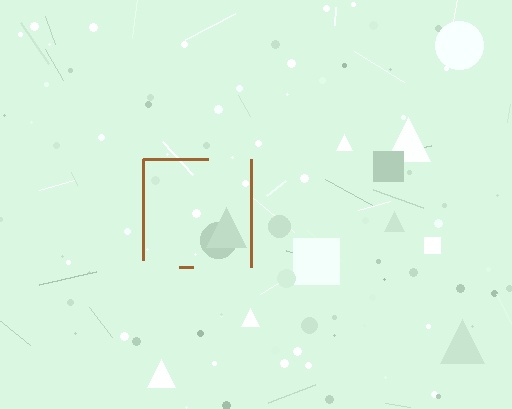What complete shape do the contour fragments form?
The contour fragments form a square.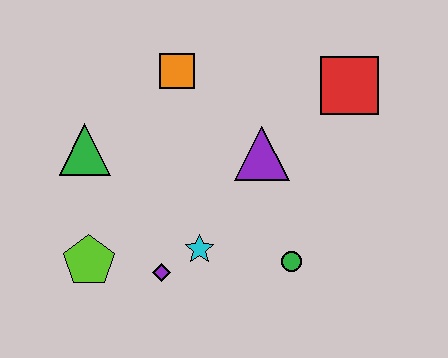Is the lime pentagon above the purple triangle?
No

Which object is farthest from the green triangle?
The red square is farthest from the green triangle.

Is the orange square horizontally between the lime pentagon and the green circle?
Yes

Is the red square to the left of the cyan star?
No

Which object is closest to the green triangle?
The lime pentagon is closest to the green triangle.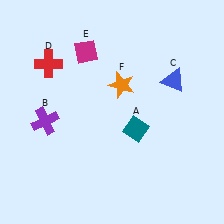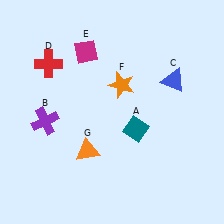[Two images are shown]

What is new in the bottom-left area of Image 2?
An orange triangle (G) was added in the bottom-left area of Image 2.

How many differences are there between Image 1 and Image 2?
There is 1 difference between the two images.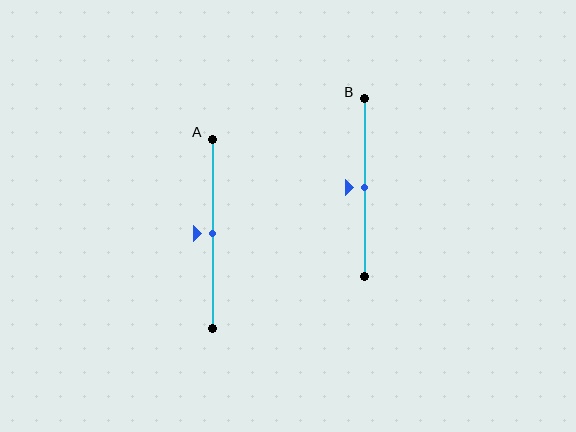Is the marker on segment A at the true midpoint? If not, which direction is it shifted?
Yes, the marker on segment A is at the true midpoint.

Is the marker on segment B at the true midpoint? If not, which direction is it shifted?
Yes, the marker on segment B is at the true midpoint.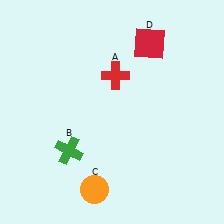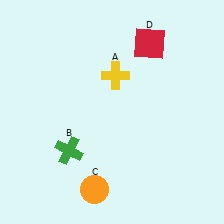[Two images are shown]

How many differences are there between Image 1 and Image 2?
There is 1 difference between the two images.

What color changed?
The cross (A) changed from red in Image 1 to yellow in Image 2.